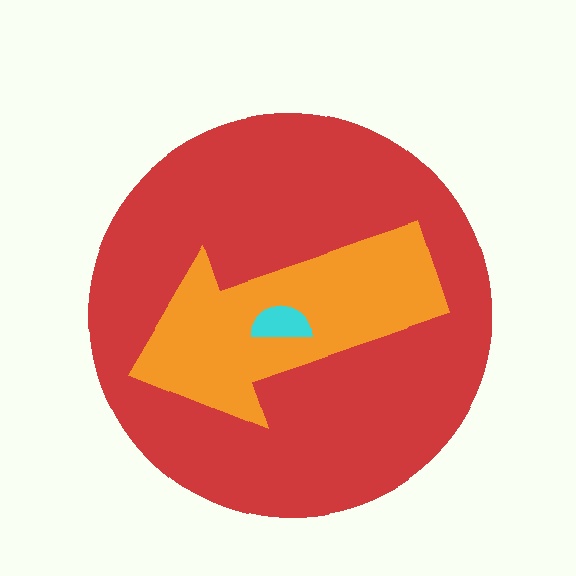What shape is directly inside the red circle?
The orange arrow.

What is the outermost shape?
The red circle.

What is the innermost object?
The cyan semicircle.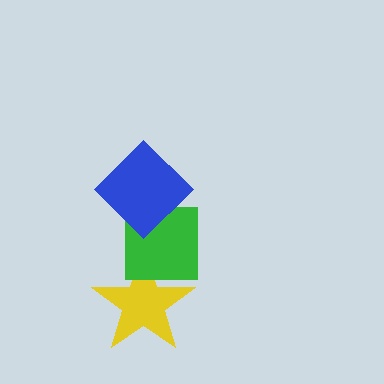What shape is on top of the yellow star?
The green square is on top of the yellow star.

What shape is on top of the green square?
The blue diamond is on top of the green square.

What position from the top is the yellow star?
The yellow star is 3rd from the top.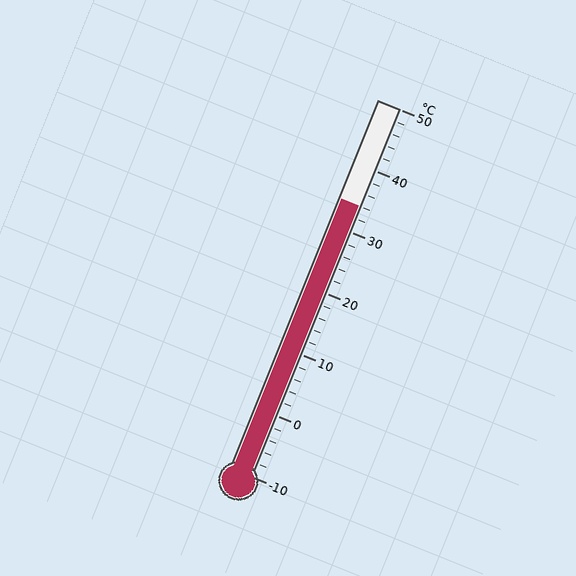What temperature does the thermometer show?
The thermometer shows approximately 34°C.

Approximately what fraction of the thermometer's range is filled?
The thermometer is filled to approximately 75% of its range.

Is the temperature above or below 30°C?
The temperature is above 30°C.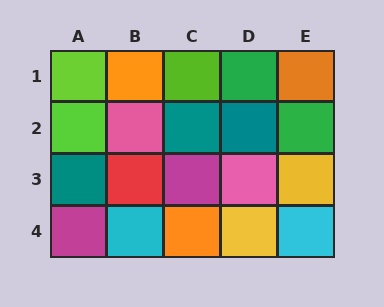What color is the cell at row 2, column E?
Green.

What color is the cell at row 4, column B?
Cyan.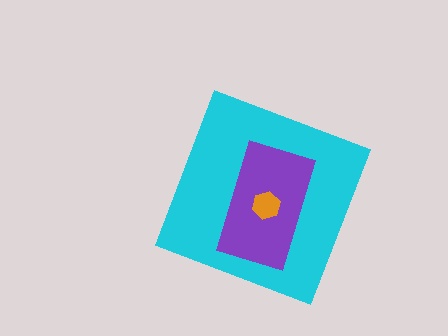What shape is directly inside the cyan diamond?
The purple rectangle.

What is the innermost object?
The orange hexagon.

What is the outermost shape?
The cyan diamond.